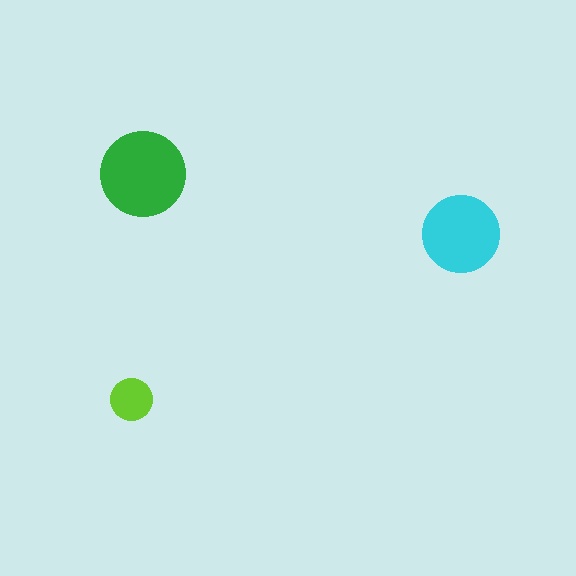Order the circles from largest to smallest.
the green one, the cyan one, the lime one.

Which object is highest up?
The green circle is topmost.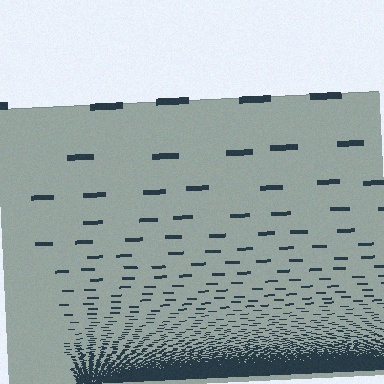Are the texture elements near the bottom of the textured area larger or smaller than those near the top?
Smaller. The gradient is inverted — elements near the bottom are smaller and denser.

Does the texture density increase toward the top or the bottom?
Density increases toward the bottom.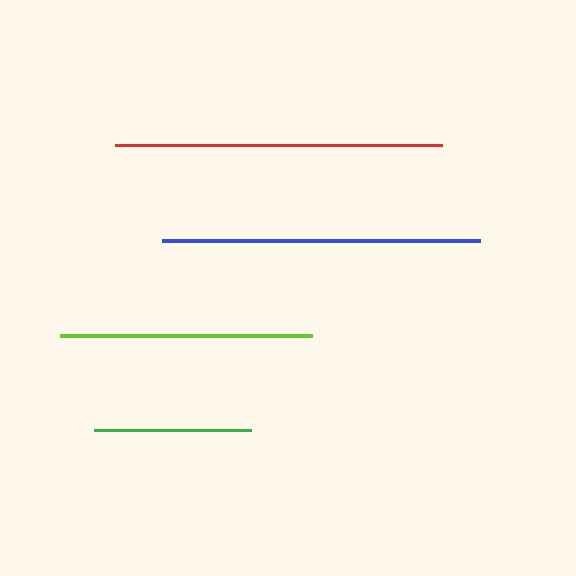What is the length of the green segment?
The green segment is approximately 157 pixels long.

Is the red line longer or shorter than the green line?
The red line is longer than the green line.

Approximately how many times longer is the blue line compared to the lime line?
The blue line is approximately 1.3 times the length of the lime line.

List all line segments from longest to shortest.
From longest to shortest: red, blue, lime, green.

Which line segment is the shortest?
The green line is the shortest at approximately 157 pixels.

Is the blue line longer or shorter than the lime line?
The blue line is longer than the lime line.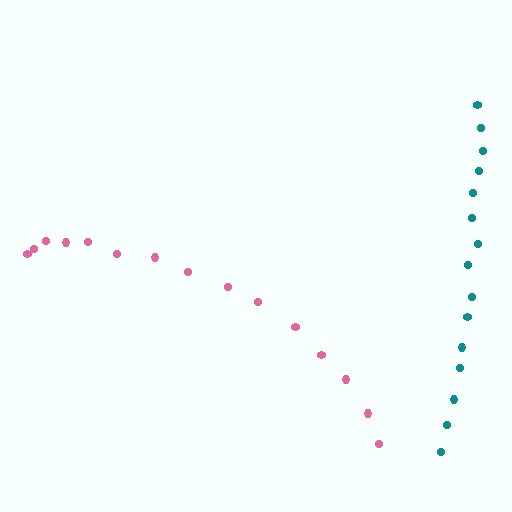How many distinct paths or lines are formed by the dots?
There are 2 distinct paths.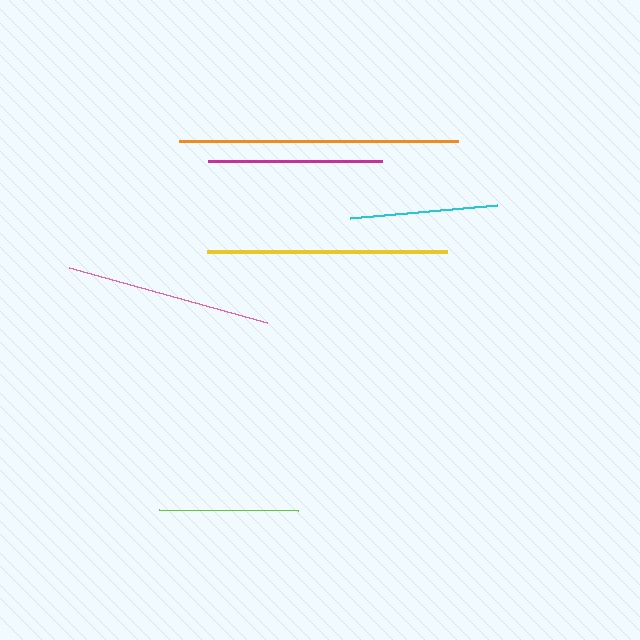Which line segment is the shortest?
The lime line is the shortest at approximately 140 pixels.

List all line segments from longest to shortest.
From longest to shortest: orange, yellow, pink, magenta, cyan, lime.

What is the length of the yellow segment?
The yellow segment is approximately 241 pixels long.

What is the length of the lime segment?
The lime segment is approximately 140 pixels long.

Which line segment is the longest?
The orange line is the longest at approximately 279 pixels.